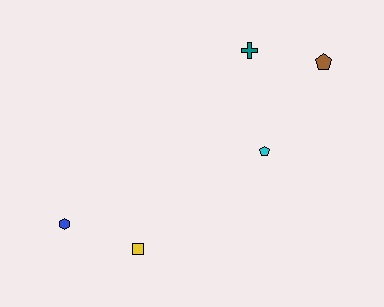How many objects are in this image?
There are 5 objects.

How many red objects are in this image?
There are no red objects.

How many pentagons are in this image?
There are 2 pentagons.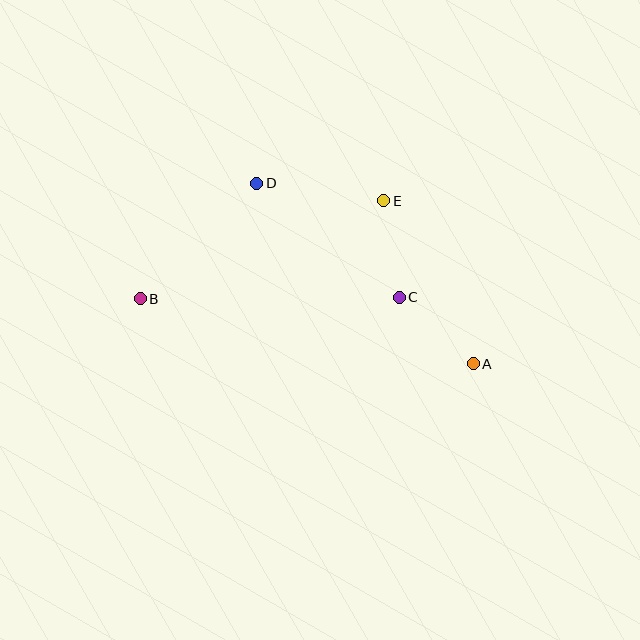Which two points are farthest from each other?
Points A and B are farthest from each other.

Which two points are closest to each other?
Points C and E are closest to each other.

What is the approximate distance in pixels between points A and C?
The distance between A and C is approximately 99 pixels.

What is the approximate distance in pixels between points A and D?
The distance between A and D is approximately 282 pixels.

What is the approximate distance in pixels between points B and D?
The distance between B and D is approximately 164 pixels.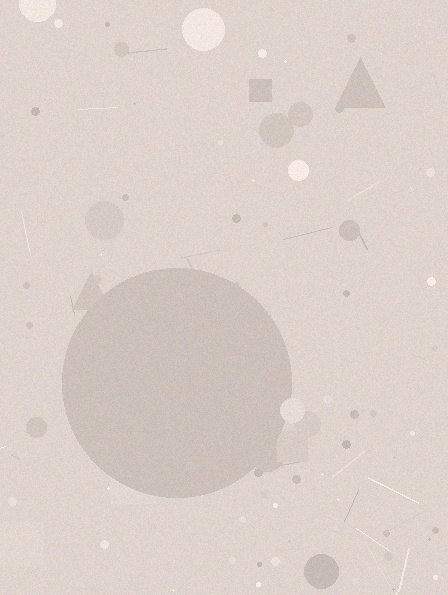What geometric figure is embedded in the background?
A circle is embedded in the background.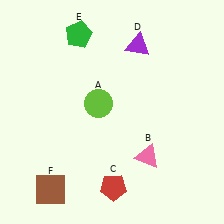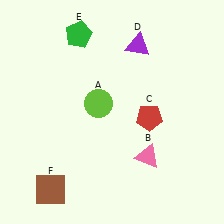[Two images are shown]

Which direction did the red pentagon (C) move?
The red pentagon (C) moved up.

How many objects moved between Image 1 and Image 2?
1 object moved between the two images.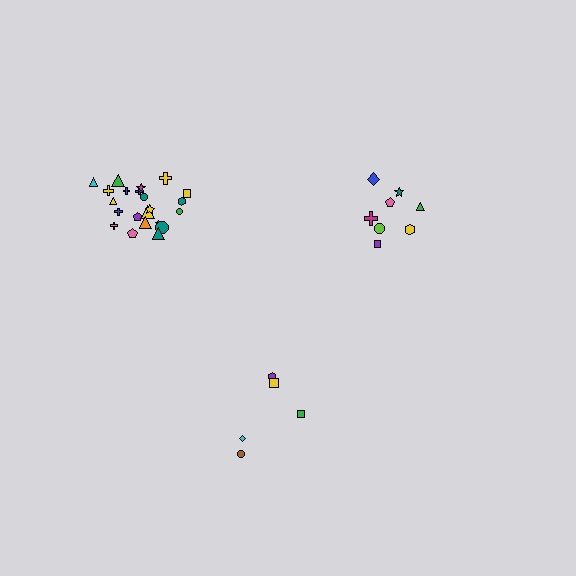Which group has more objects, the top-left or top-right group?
The top-left group.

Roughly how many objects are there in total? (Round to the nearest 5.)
Roughly 35 objects in total.